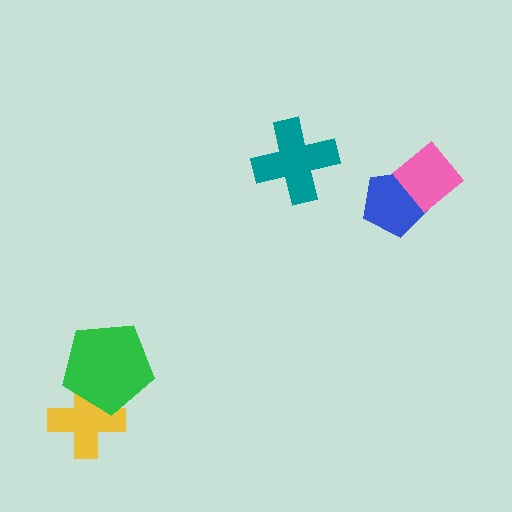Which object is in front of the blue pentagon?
The pink diamond is in front of the blue pentagon.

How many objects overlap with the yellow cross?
1 object overlaps with the yellow cross.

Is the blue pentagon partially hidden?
Yes, it is partially covered by another shape.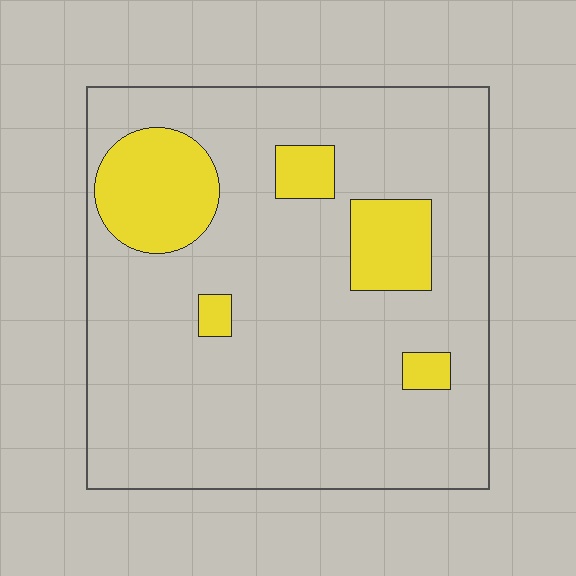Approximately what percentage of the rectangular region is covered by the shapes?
Approximately 15%.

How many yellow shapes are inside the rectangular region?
5.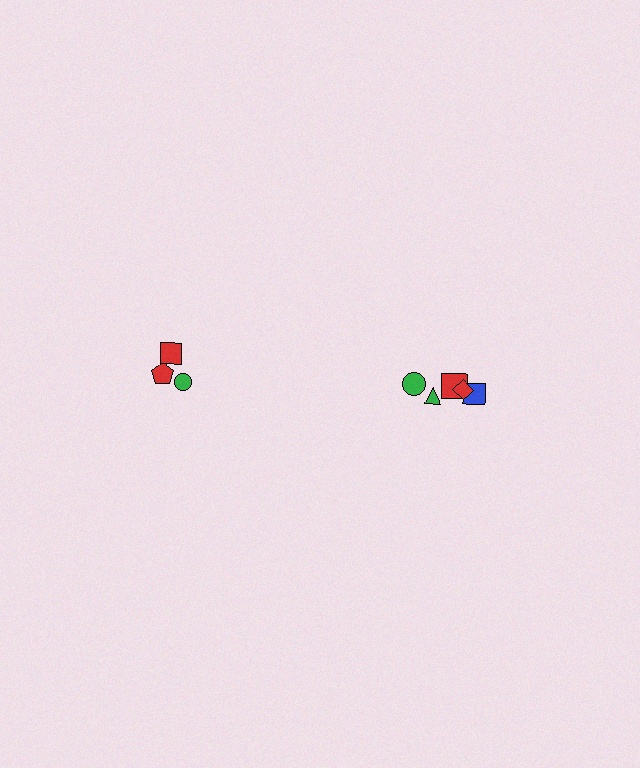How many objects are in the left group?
There are 3 objects.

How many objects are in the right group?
There are 5 objects.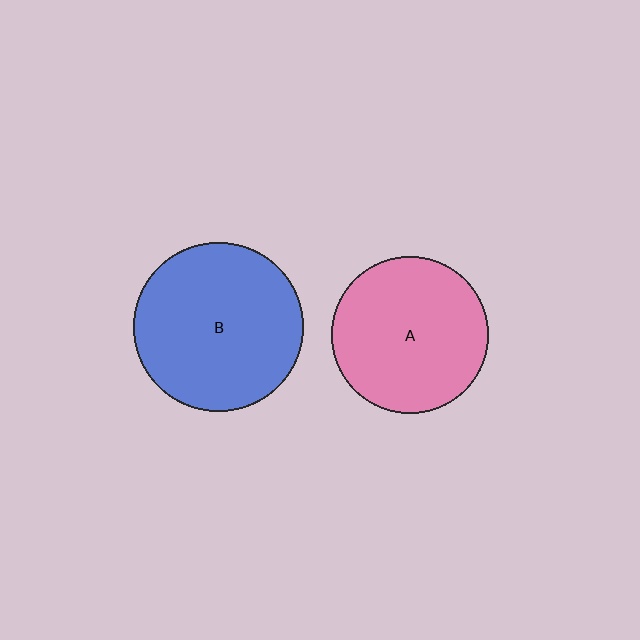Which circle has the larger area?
Circle B (blue).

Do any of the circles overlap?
No, none of the circles overlap.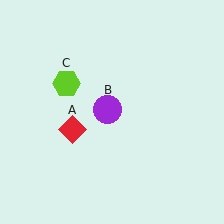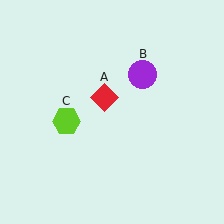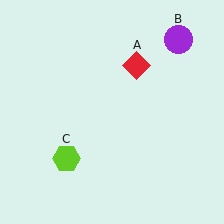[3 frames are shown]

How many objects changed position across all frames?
3 objects changed position: red diamond (object A), purple circle (object B), lime hexagon (object C).